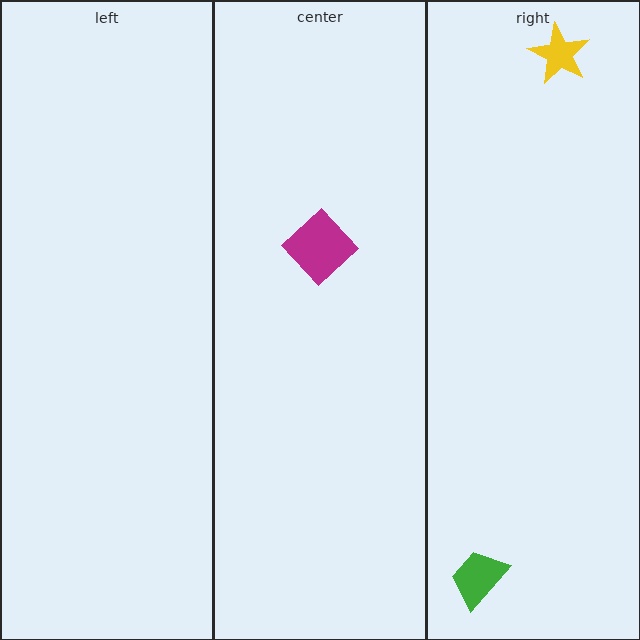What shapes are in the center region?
The magenta diamond.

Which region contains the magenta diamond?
The center region.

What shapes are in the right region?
The green trapezoid, the yellow star.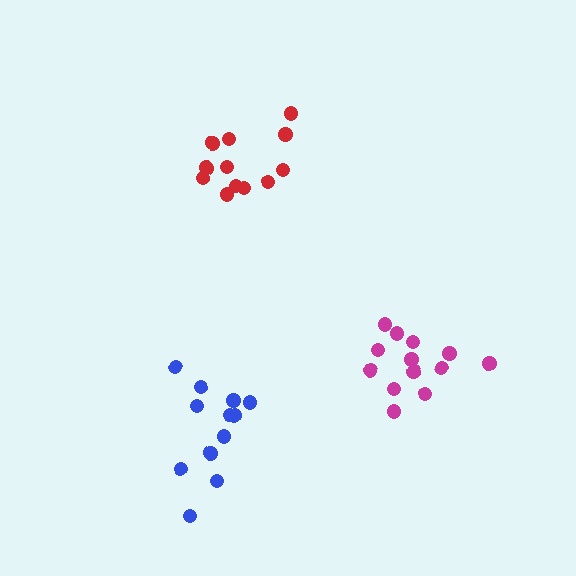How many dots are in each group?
Group 1: 13 dots, Group 2: 12 dots, Group 3: 12 dots (37 total).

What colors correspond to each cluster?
The clusters are colored: magenta, red, blue.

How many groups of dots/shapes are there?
There are 3 groups.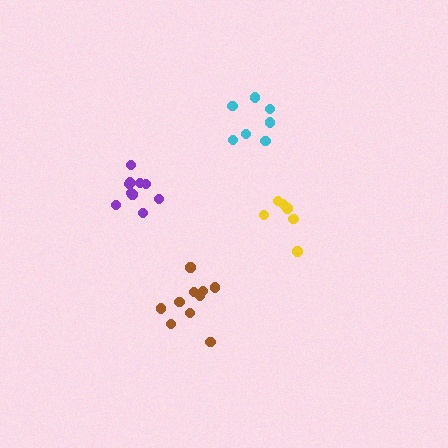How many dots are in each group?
Group 1: 6 dots, Group 2: 10 dots, Group 3: 7 dots, Group 4: 10 dots (33 total).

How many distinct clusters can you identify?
There are 4 distinct clusters.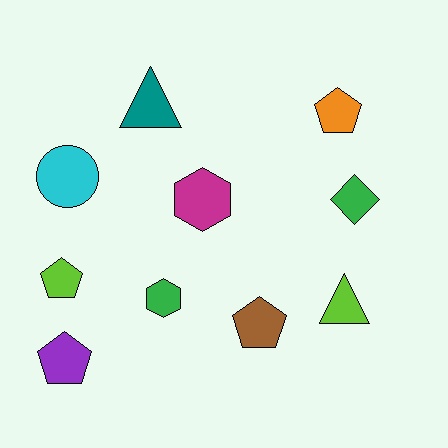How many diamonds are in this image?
There is 1 diamond.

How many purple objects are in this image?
There is 1 purple object.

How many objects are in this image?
There are 10 objects.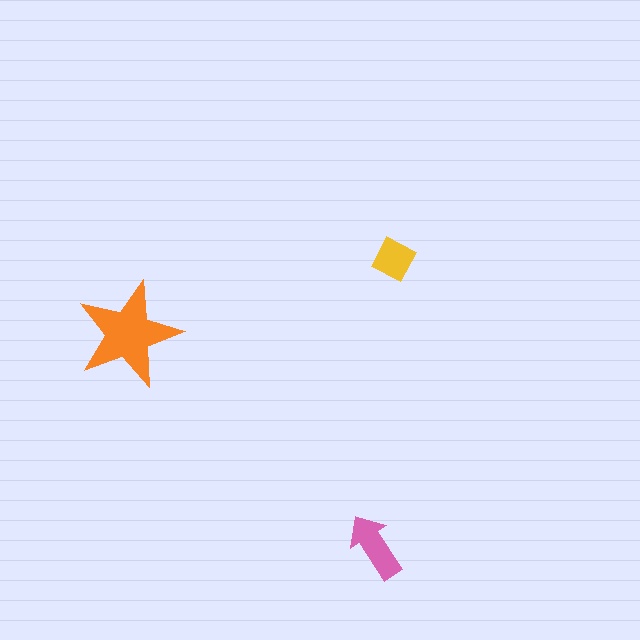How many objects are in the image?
There are 3 objects in the image.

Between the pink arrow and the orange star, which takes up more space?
The orange star.